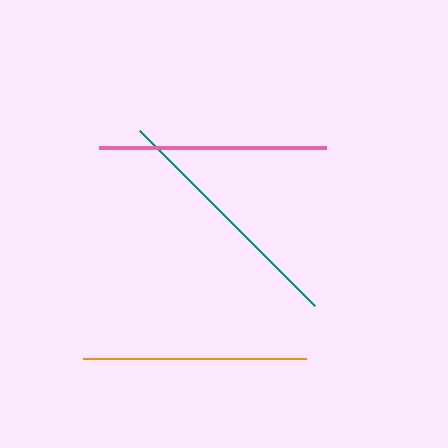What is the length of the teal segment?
The teal segment is approximately 247 pixels long.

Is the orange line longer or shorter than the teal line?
The teal line is longer than the orange line.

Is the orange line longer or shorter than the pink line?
The pink line is longer than the orange line.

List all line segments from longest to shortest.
From longest to shortest: teal, pink, orange.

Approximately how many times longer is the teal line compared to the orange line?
The teal line is approximately 1.1 times the length of the orange line.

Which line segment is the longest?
The teal line is the longest at approximately 247 pixels.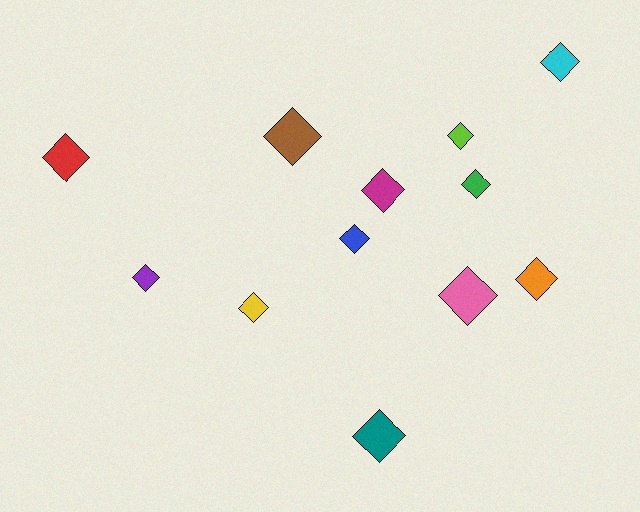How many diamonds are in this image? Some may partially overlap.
There are 12 diamonds.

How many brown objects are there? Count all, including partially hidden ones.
There is 1 brown object.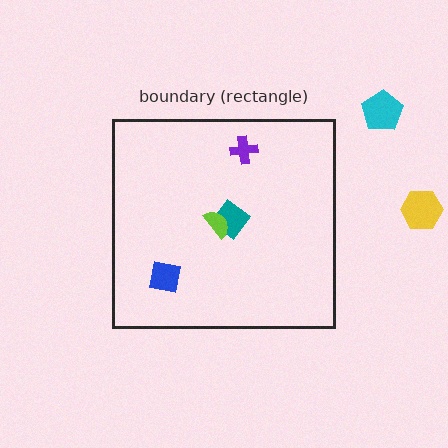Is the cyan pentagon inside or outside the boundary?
Outside.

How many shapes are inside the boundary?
4 inside, 2 outside.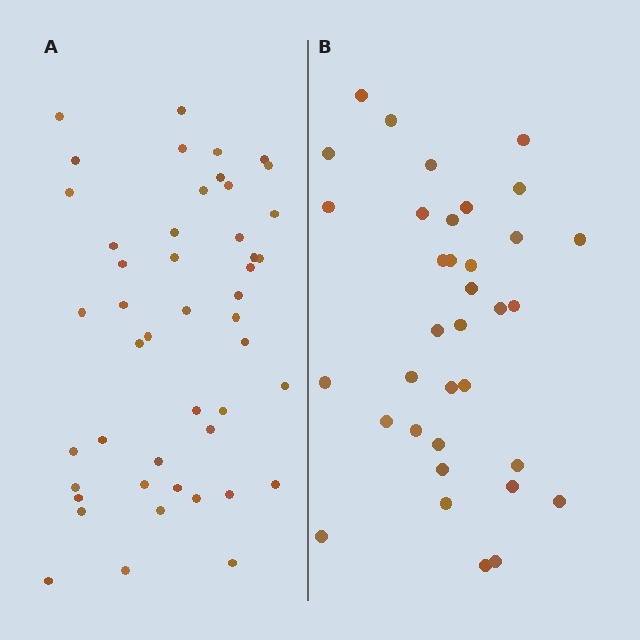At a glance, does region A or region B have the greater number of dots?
Region A (the left region) has more dots.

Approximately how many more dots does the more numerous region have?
Region A has roughly 12 or so more dots than region B.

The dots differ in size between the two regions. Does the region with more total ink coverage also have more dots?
No. Region B has more total ink coverage because its dots are larger, but region A actually contains more individual dots. Total area can be misleading — the number of items is what matters here.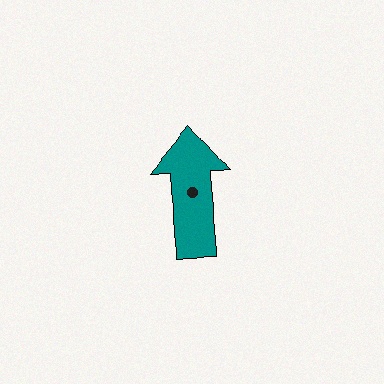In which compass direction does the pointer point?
North.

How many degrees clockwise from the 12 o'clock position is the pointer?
Approximately 359 degrees.